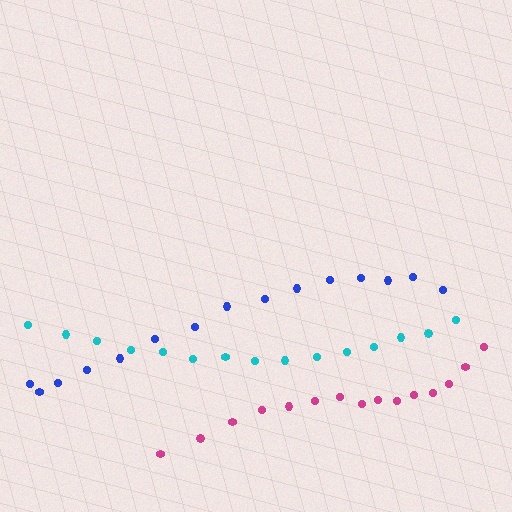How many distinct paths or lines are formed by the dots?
There are 3 distinct paths.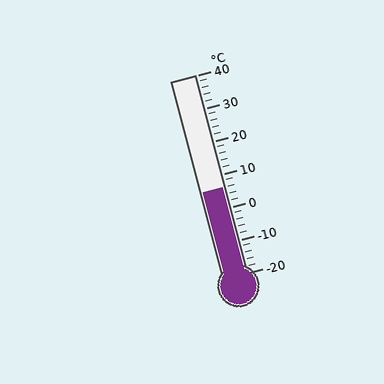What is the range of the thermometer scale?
The thermometer scale ranges from -20°C to 40°C.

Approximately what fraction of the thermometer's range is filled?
The thermometer is filled to approximately 45% of its range.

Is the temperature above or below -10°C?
The temperature is above -10°C.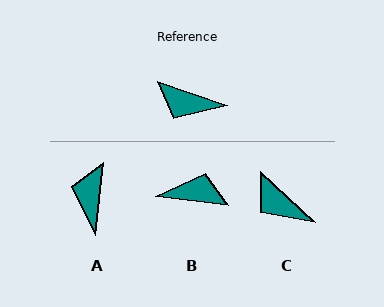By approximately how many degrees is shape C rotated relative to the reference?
Approximately 24 degrees clockwise.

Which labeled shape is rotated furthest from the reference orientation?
B, about 168 degrees away.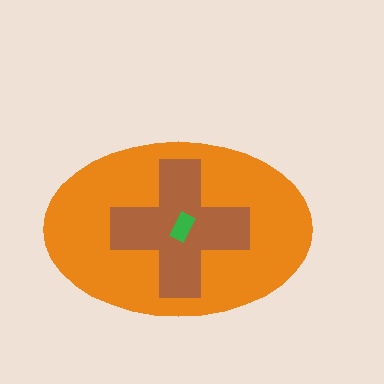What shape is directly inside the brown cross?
The green rectangle.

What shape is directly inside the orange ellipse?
The brown cross.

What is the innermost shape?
The green rectangle.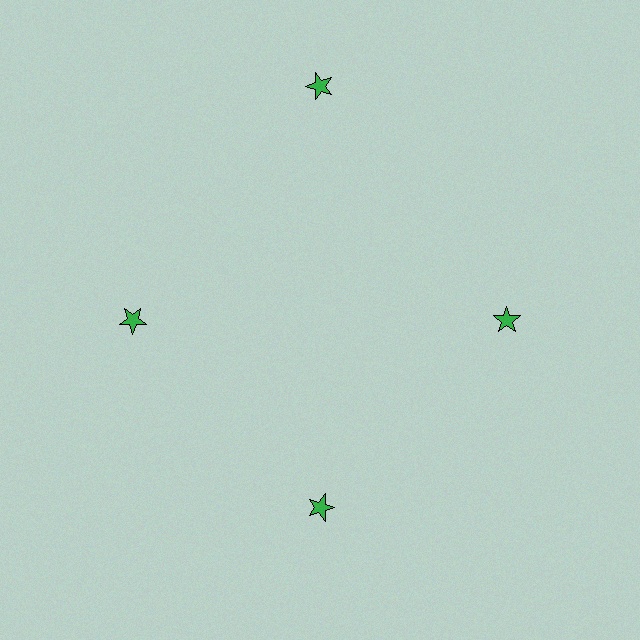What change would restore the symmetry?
The symmetry would be restored by moving it inward, back onto the ring so that all 4 stars sit at equal angles and equal distance from the center.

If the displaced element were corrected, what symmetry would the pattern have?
It would have 4-fold rotational symmetry — the pattern would map onto itself every 90 degrees.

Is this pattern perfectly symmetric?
No. The 4 green stars are arranged in a ring, but one element near the 12 o'clock position is pushed outward from the center, breaking the 4-fold rotational symmetry.